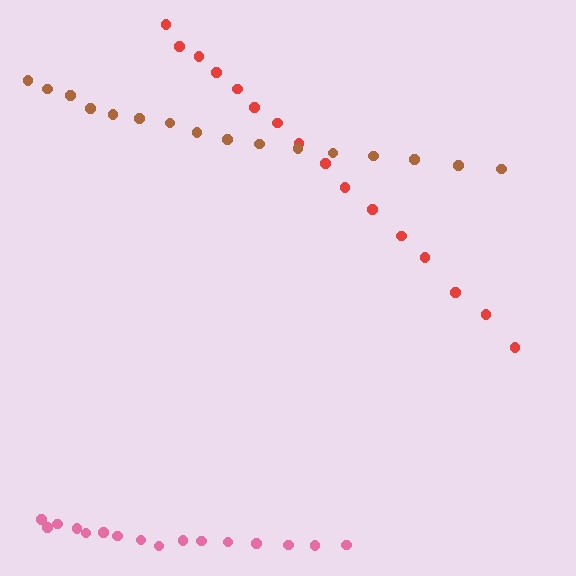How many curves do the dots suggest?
There are 3 distinct paths.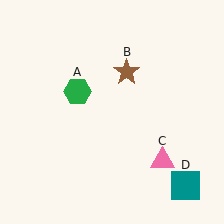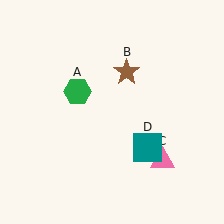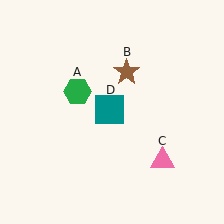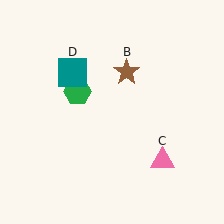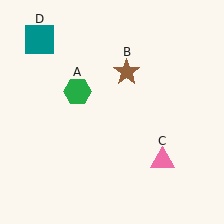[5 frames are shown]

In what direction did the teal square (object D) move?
The teal square (object D) moved up and to the left.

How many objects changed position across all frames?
1 object changed position: teal square (object D).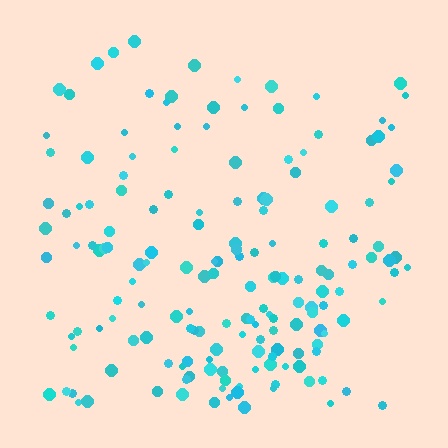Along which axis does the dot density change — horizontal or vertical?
Vertical.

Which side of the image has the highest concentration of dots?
The bottom.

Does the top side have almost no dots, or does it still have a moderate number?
Still a moderate number, just noticeably fewer than the bottom.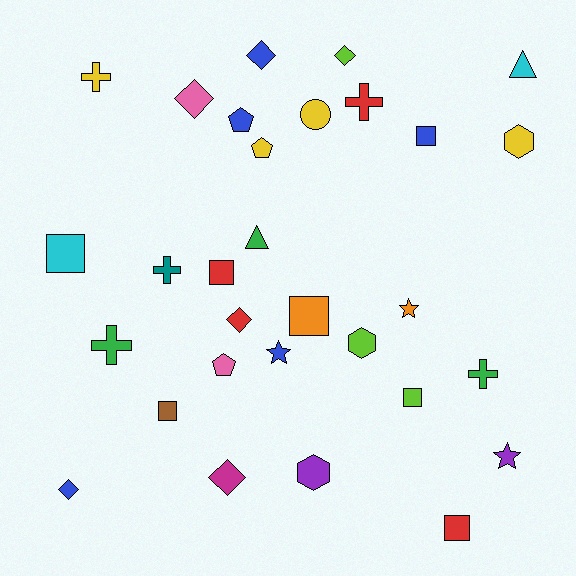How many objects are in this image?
There are 30 objects.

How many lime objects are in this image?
There are 3 lime objects.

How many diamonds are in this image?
There are 6 diamonds.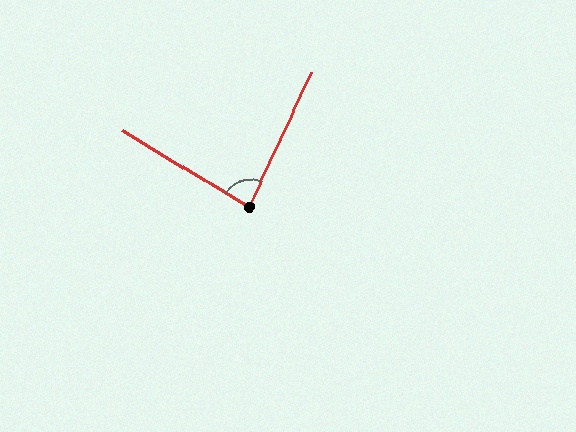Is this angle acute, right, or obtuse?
It is acute.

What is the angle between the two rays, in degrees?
Approximately 84 degrees.